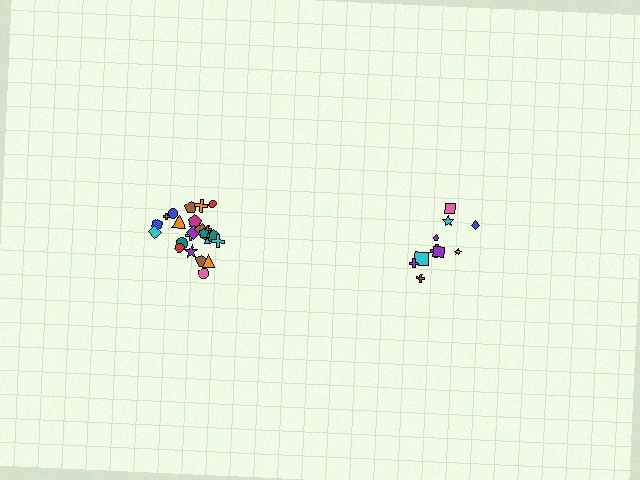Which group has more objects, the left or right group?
The left group.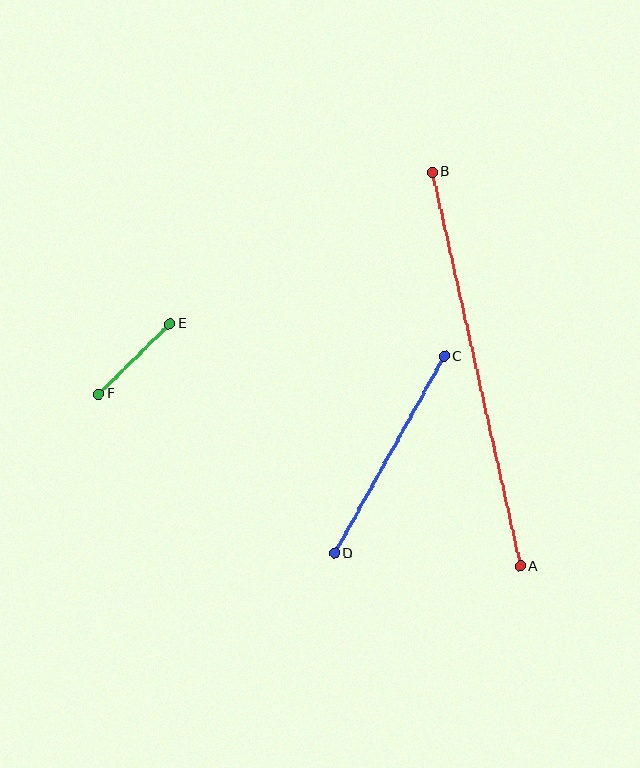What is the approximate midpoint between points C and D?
The midpoint is at approximately (389, 455) pixels.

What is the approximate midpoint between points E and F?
The midpoint is at approximately (135, 359) pixels.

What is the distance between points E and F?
The distance is approximately 100 pixels.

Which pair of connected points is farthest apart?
Points A and B are farthest apart.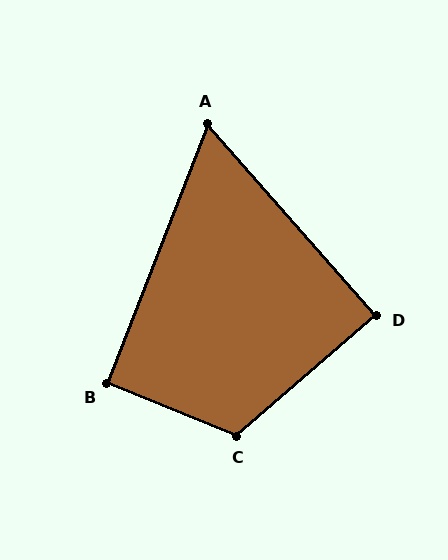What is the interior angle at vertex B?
Approximately 91 degrees (approximately right).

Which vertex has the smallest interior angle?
A, at approximately 63 degrees.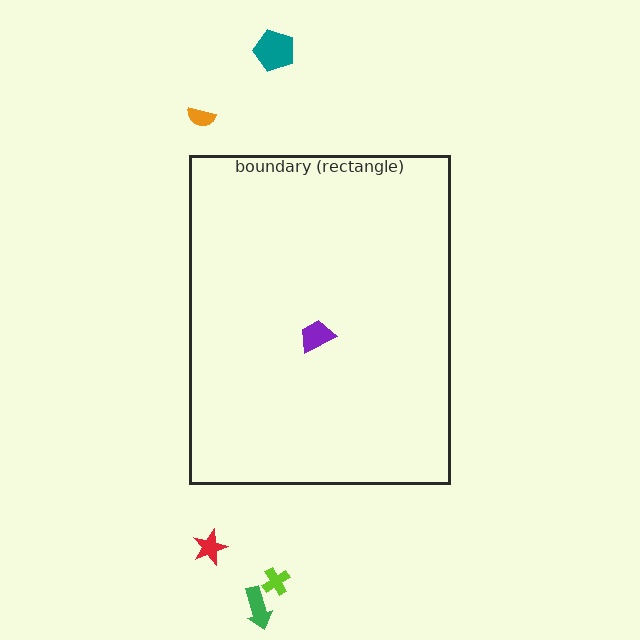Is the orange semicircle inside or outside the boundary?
Outside.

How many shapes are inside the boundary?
1 inside, 5 outside.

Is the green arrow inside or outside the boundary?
Outside.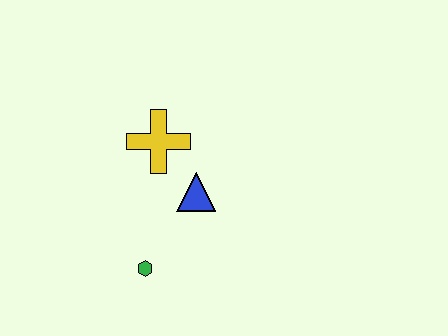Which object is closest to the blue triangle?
The yellow cross is closest to the blue triangle.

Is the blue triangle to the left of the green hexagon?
No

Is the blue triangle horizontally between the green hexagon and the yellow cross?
No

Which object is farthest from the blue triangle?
The green hexagon is farthest from the blue triangle.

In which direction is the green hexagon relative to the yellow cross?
The green hexagon is below the yellow cross.